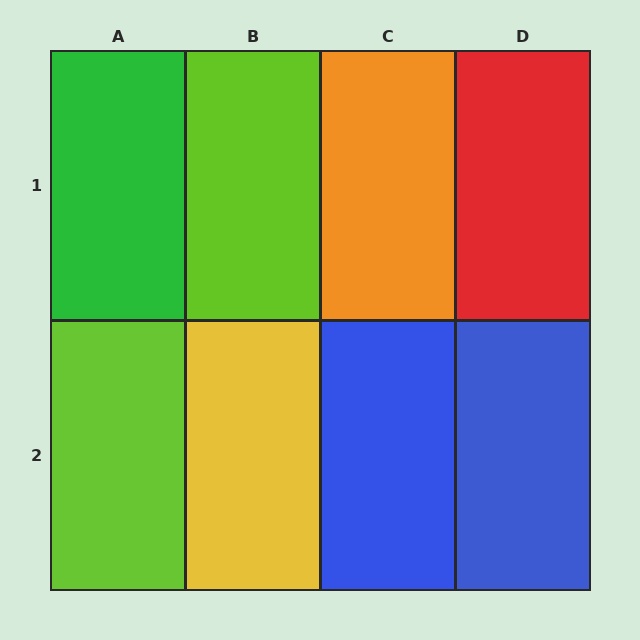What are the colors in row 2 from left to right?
Lime, yellow, blue, blue.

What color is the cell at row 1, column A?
Green.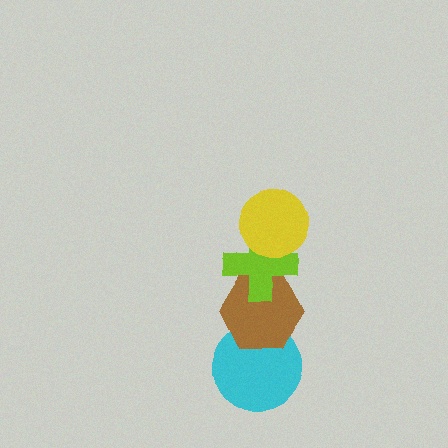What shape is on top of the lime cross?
The yellow circle is on top of the lime cross.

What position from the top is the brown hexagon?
The brown hexagon is 3rd from the top.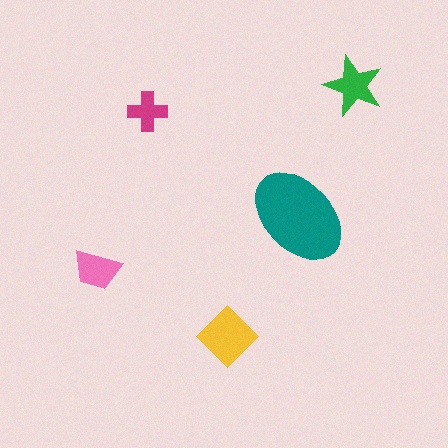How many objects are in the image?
There are 5 objects in the image.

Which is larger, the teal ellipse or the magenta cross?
The teal ellipse.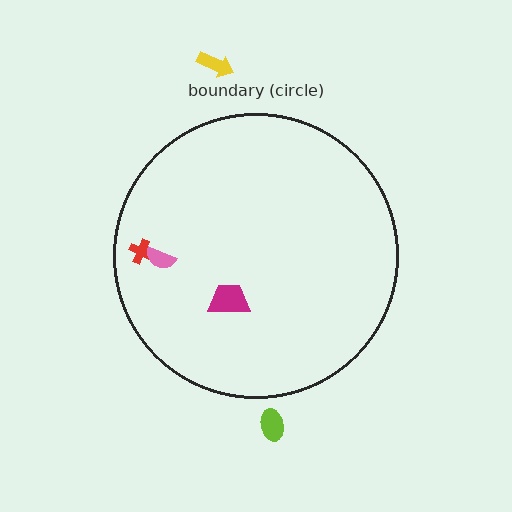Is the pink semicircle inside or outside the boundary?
Inside.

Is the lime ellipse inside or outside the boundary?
Outside.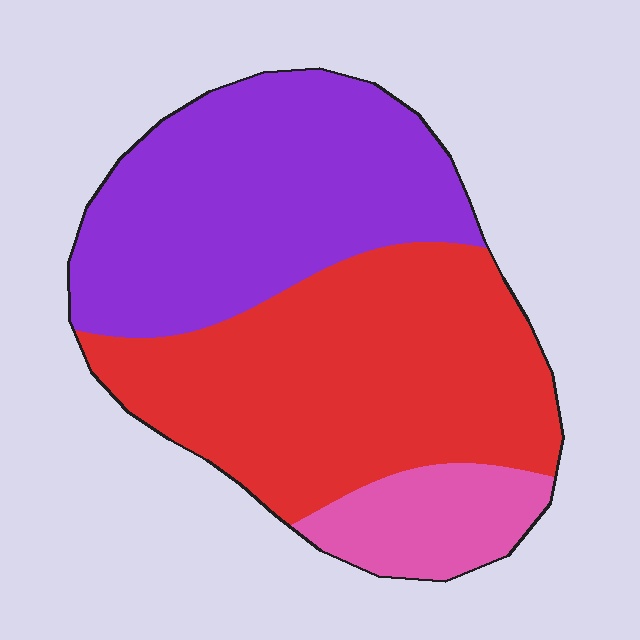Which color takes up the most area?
Red, at roughly 45%.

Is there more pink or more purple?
Purple.